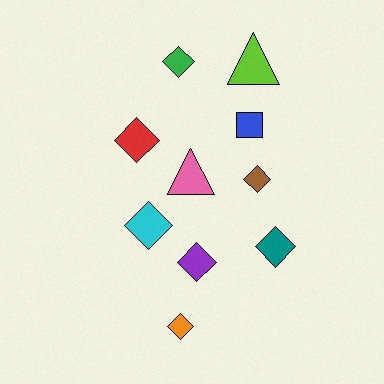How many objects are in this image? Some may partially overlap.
There are 10 objects.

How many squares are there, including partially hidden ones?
There is 1 square.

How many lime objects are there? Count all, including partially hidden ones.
There is 1 lime object.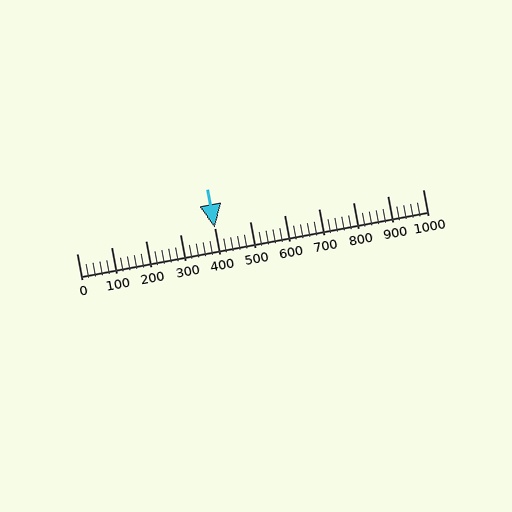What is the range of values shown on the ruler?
The ruler shows values from 0 to 1000.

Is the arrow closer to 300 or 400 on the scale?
The arrow is closer to 400.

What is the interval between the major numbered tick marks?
The major tick marks are spaced 100 units apart.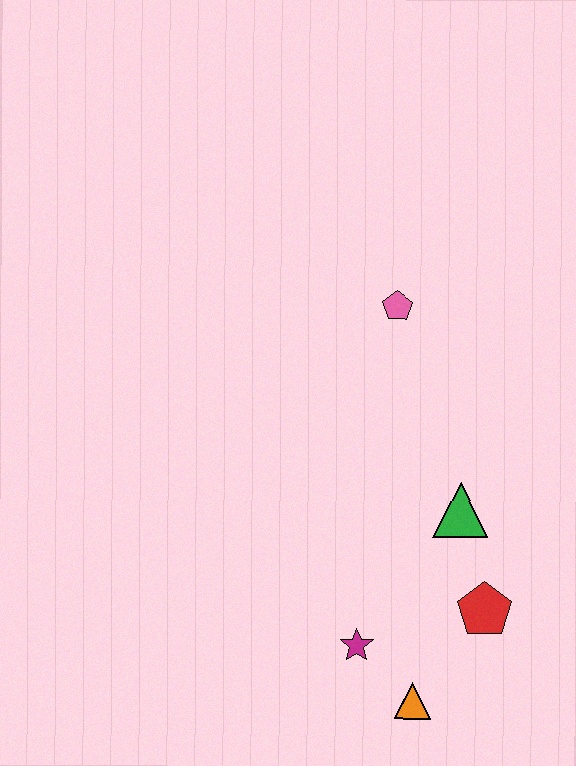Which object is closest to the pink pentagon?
The green triangle is closest to the pink pentagon.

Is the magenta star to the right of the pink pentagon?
No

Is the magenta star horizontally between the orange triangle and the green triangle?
No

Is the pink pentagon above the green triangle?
Yes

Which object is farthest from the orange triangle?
The pink pentagon is farthest from the orange triangle.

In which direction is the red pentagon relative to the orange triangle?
The red pentagon is above the orange triangle.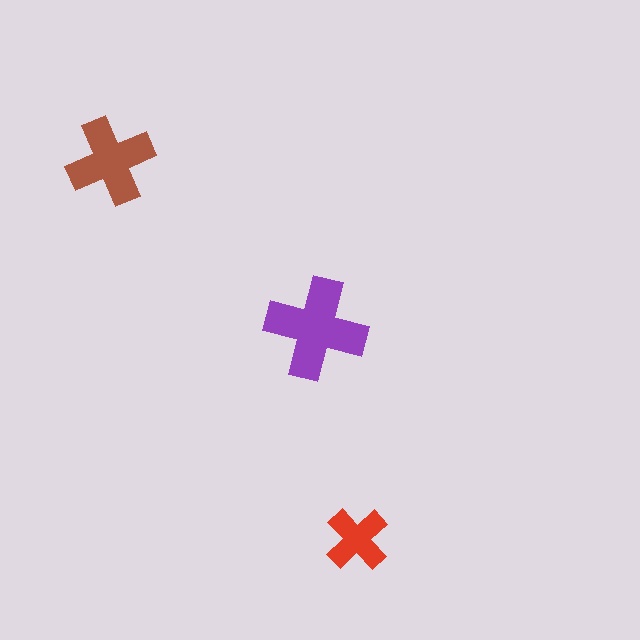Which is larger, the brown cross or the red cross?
The brown one.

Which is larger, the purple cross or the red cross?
The purple one.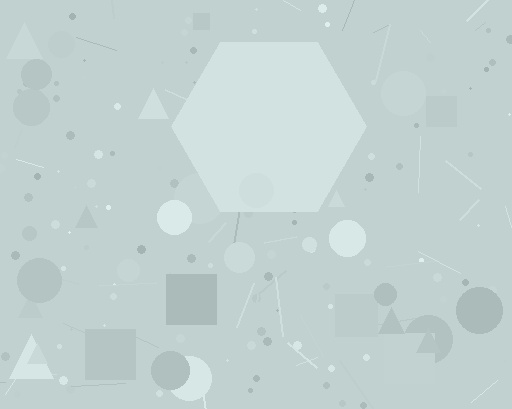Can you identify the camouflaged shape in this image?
The camouflaged shape is a hexagon.